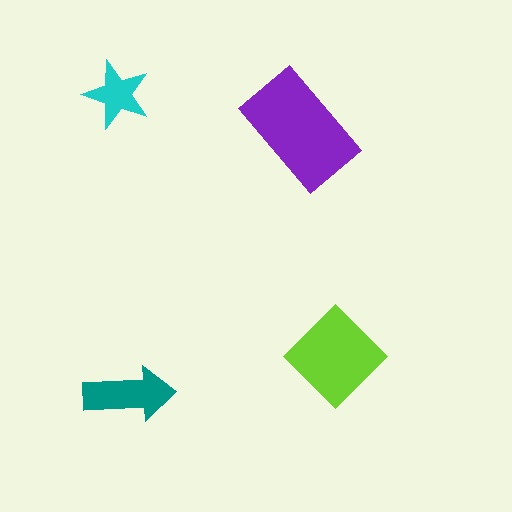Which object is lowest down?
The teal arrow is bottommost.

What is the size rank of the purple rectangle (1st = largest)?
1st.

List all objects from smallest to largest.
The cyan star, the teal arrow, the lime diamond, the purple rectangle.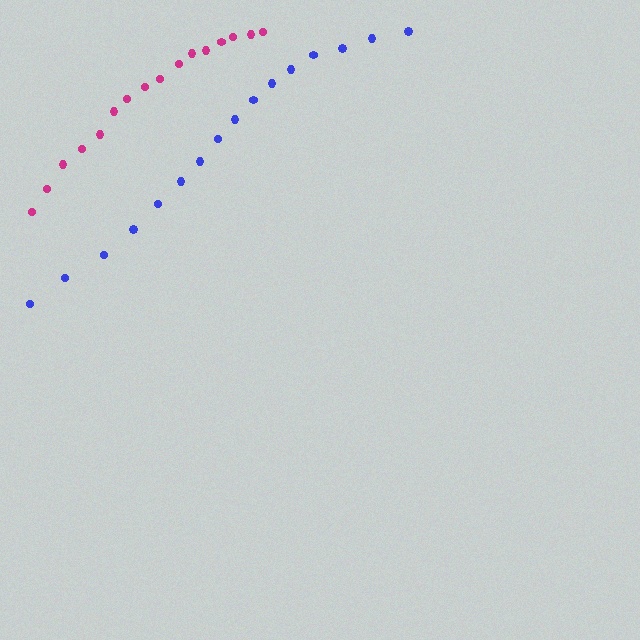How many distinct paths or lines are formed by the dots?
There are 2 distinct paths.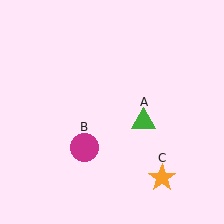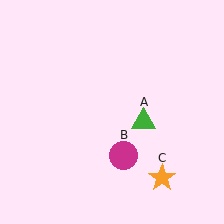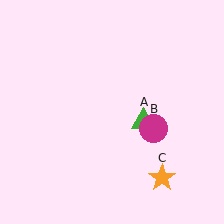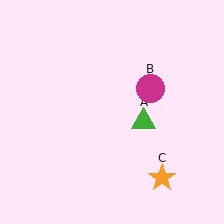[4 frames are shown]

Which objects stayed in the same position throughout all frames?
Green triangle (object A) and orange star (object C) remained stationary.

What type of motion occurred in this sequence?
The magenta circle (object B) rotated counterclockwise around the center of the scene.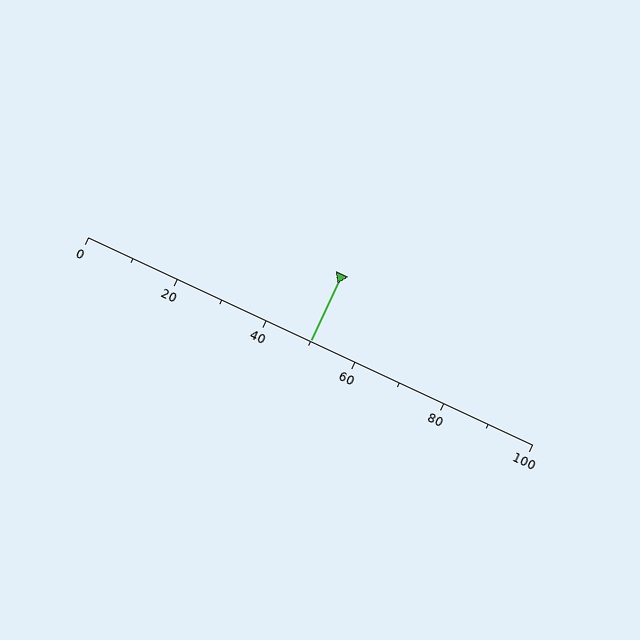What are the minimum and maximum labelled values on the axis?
The axis runs from 0 to 100.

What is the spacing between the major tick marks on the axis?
The major ticks are spaced 20 apart.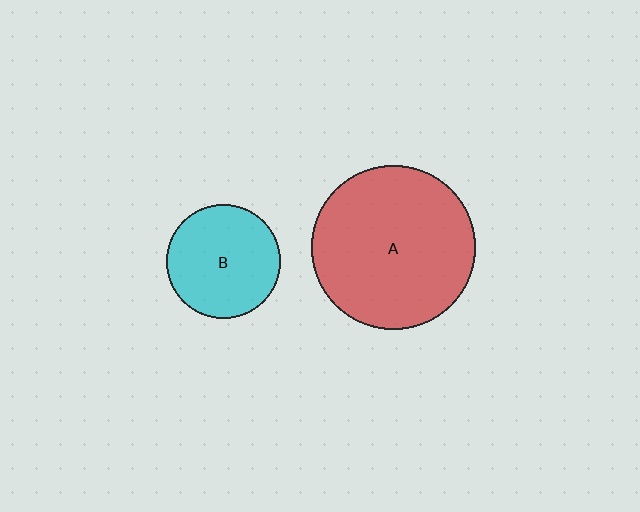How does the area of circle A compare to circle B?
Approximately 2.1 times.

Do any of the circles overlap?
No, none of the circles overlap.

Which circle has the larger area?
Circle A (red).